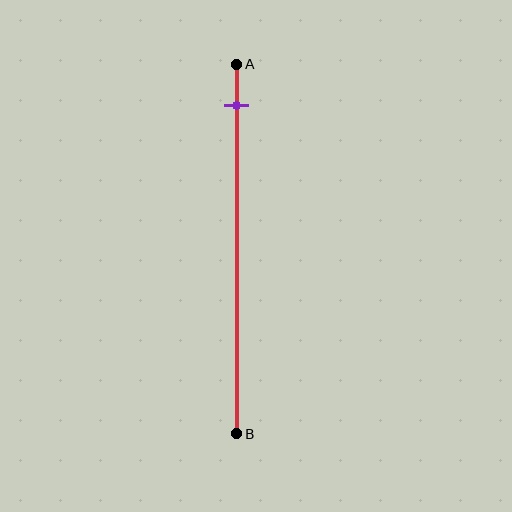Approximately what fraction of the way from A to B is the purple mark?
The purple mark is approximately 10% of the way from A to B.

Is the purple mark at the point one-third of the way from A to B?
No, the mark is at about 10% from A, not at the 33% one-third point.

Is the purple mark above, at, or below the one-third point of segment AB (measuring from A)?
The purple mark is above the one-third point of segment AB.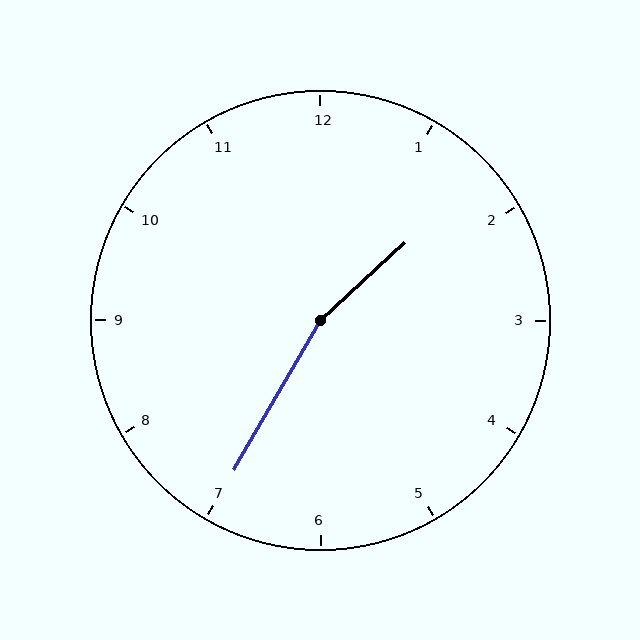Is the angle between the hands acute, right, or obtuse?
It is obtuse.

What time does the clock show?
1:35.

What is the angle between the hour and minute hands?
Approximately 162 degrees.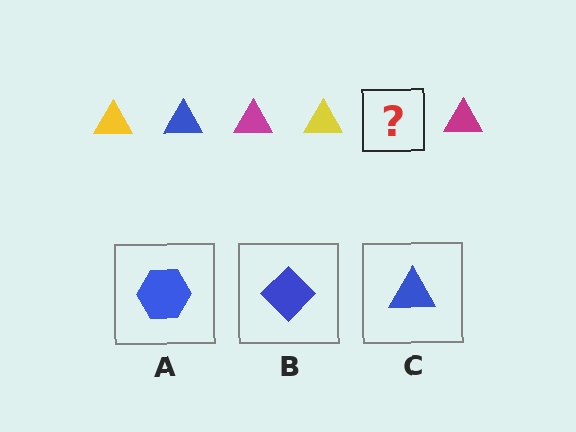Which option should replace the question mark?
Option C.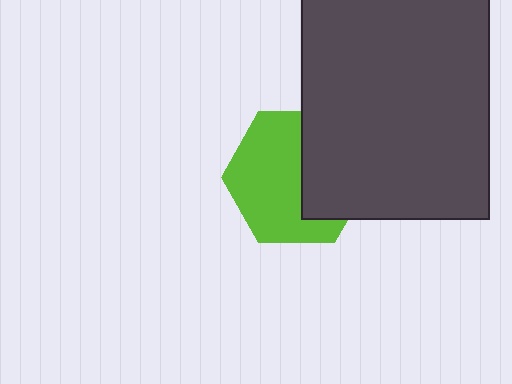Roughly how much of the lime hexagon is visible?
About half of it is visible (roughly 61%).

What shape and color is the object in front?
The object in front is a dark gray rectangle.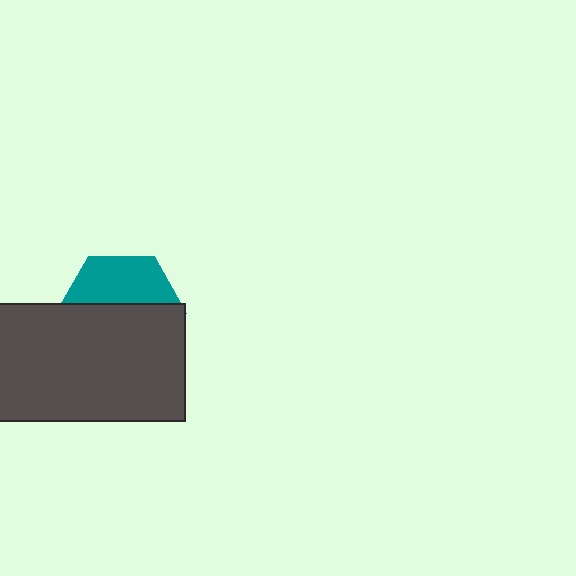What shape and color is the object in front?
The object in front is a dark gray rectangle.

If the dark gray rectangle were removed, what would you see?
You would see the complete teal hexagon.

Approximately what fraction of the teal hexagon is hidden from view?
Roughly 60% of the teal hexagon is hidden behind the dark gray rectangle.